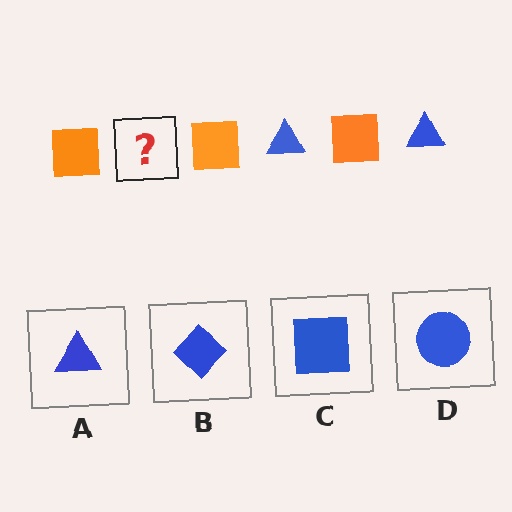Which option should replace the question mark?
Option A.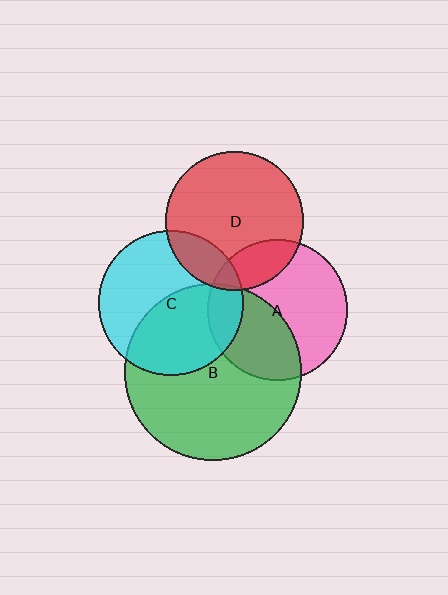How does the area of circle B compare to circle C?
Approximately 1.5 times.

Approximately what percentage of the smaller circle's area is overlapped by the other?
Approximately 20%.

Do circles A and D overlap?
Yes.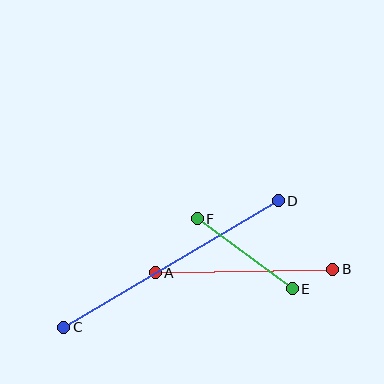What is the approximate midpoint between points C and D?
The midpoint is at approximately (171, 264) pixels.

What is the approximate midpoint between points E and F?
The midpoint is at approximately (245, 254) pixels.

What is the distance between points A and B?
The distance is approximately 178 pixels.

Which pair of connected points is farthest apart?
Points C and D are farthest apart.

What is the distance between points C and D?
The distance is approximately 249 pixels.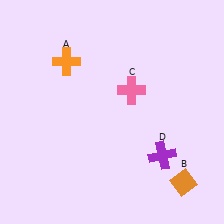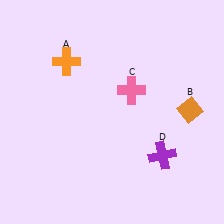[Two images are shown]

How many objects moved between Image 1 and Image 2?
1 object moved between the two images.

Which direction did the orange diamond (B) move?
The orange diamond (B) moved up.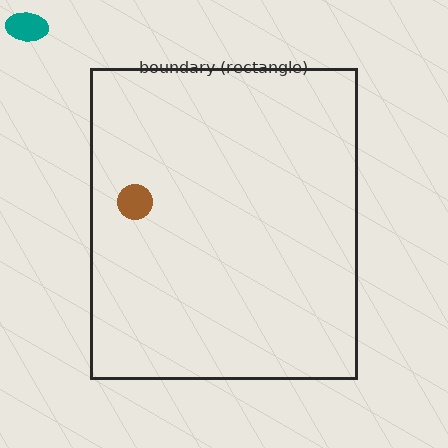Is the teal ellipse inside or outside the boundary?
Outside.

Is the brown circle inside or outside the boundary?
Inside.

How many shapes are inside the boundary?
1 inside, 1 outside.